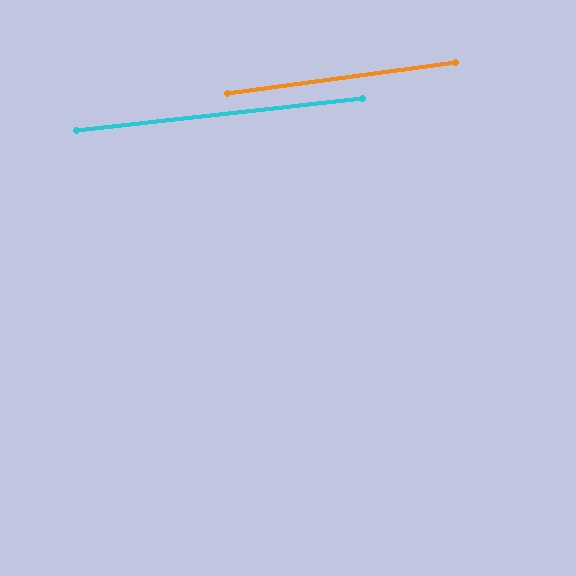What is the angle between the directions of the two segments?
Approximately 1 degree.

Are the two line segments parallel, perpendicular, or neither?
Parallel — their directions differ by only 1.3°.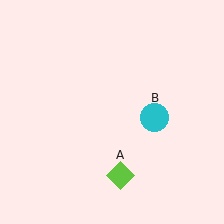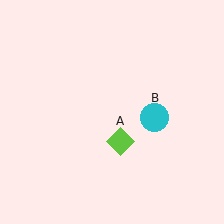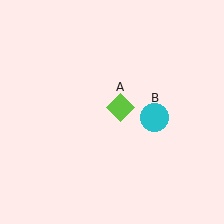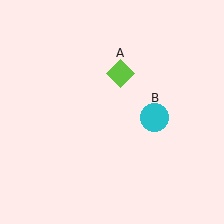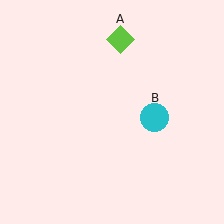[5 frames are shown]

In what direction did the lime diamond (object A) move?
The lime diamond (object A) moved up.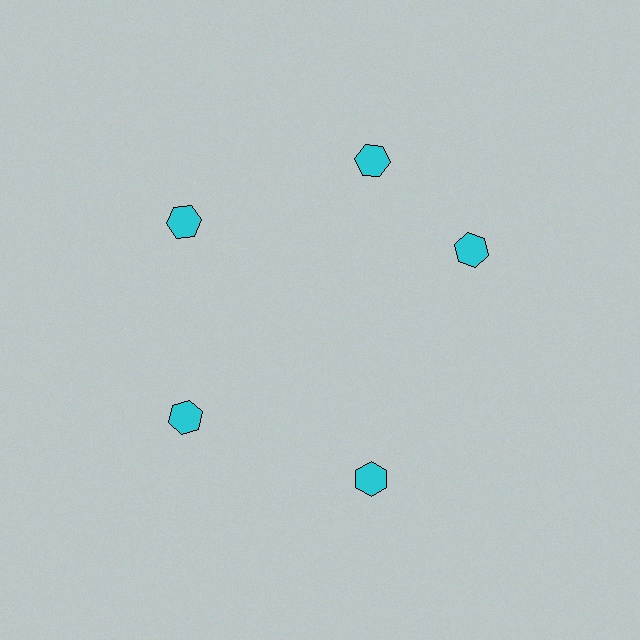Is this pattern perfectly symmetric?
No. The 5 cyan hexagons are arranged in a ring, but one element near the 3 o'clock position is rotated out of alignment along the ring, breaking the 5-fold rotational symmetry.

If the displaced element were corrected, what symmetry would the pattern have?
It would have 5-fold rotational symmetry — the pattern would map onto itself every 72 degrees.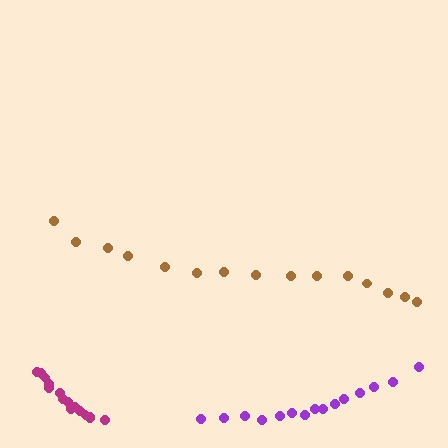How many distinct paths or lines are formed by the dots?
There are 3 distinct paths.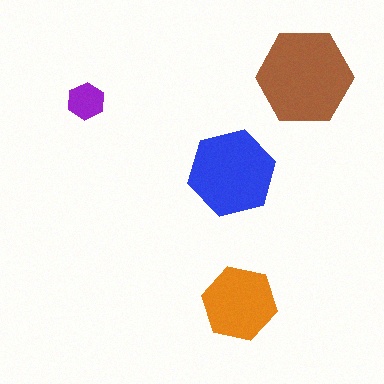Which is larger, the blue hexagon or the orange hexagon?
The blue one.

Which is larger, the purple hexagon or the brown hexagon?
The brown one.